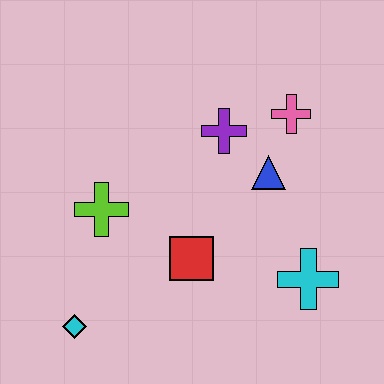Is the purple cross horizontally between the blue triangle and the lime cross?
Yes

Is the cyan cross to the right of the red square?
Yes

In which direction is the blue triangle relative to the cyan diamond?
The blue triangle is to the right of the cyan diamond.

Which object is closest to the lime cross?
The red square is closest to the lime cross.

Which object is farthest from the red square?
The pink cross is farthest from the red square.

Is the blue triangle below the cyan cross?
No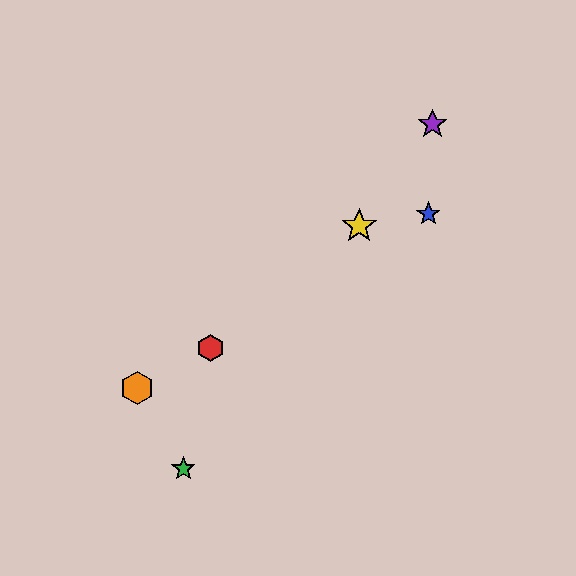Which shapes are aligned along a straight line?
The green star, the yellow star, the purple star are aligned along a straight line.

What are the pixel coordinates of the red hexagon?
The red hexagon is at (211, 348).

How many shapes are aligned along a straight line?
3 shapes (the green star, the yellow star, the purple star) are aligned along a straight line.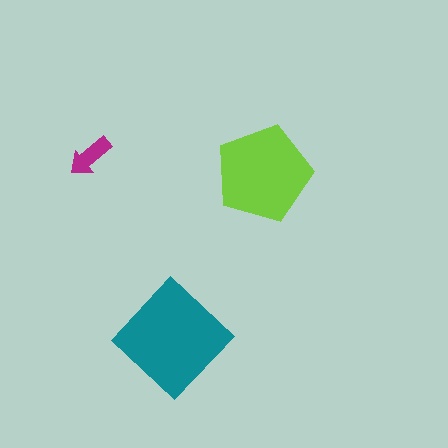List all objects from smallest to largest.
The magenta arrow, the lime pentagon, the teal diamond.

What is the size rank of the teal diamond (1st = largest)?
1st.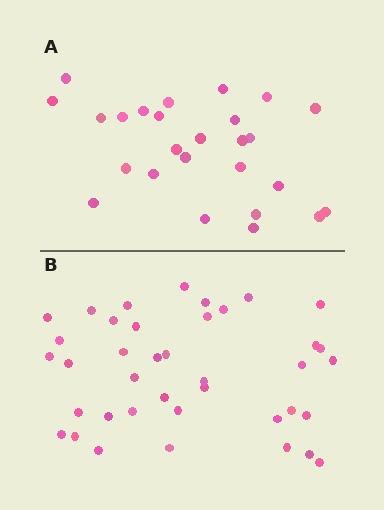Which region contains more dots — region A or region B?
Region B (the bottom region) has more dots.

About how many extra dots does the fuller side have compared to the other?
Region B has approximately 15 more dots than region A.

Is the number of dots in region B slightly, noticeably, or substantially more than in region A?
Region B has substantially more. The ratio is roughly 1.5 to 1.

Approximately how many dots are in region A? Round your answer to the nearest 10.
About 30 dots. (The exact count is 26, which rounds to 30.)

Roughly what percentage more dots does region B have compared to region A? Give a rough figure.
About 50% more.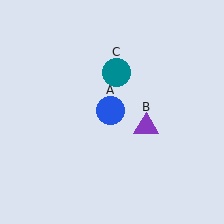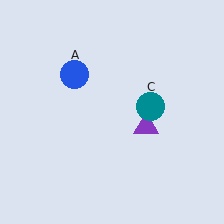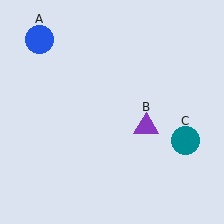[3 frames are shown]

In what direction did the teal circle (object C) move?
The teal circle (object C) moved down and to the right.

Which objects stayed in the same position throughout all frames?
Purple triangle (object B) remained stationary.